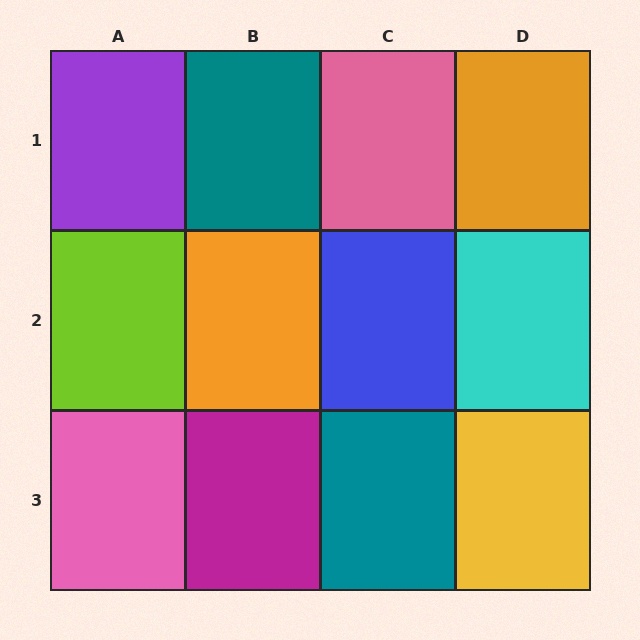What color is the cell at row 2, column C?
Blue.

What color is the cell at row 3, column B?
Magenta.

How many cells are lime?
1 cell is lime.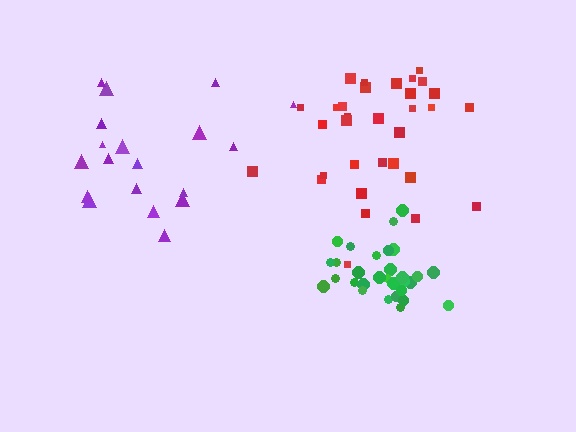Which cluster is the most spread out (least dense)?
Purple.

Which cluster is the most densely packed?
Green.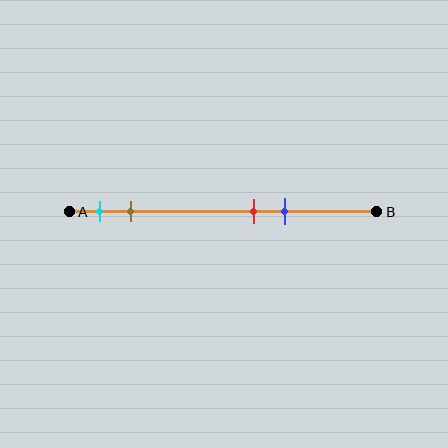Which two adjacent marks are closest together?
The red and blue marks are the closest adjacent pair.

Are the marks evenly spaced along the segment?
No, the marks are not evenly spaced.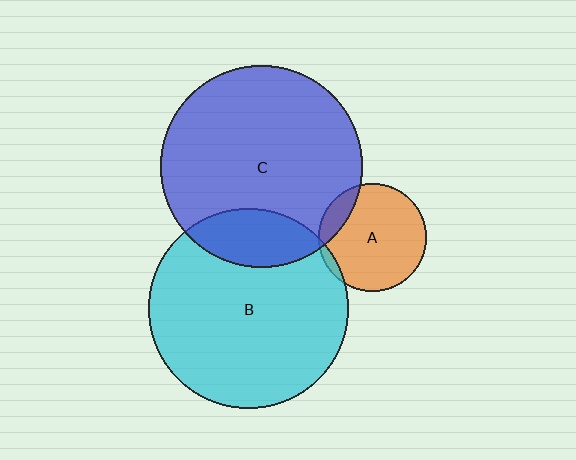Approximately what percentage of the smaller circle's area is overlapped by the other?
Approximately 20%.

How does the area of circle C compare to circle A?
Approximately 3.5 times.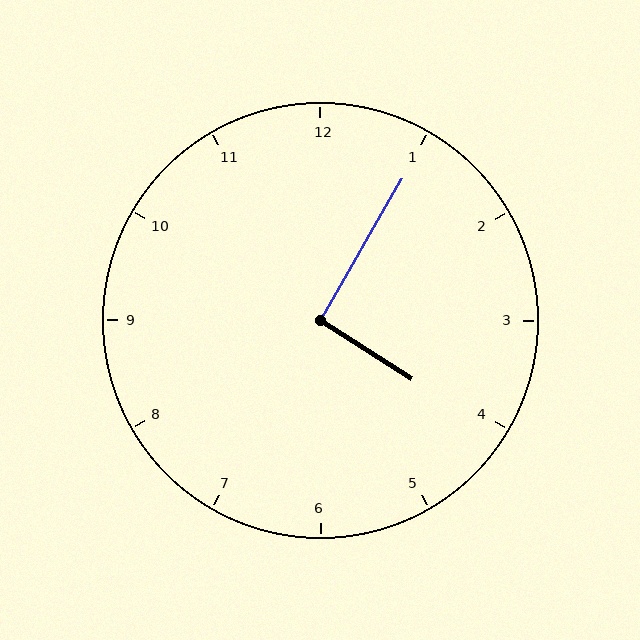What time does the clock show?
4:05.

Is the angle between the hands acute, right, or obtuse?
It is right.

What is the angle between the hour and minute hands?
Approximately 92 degrees.